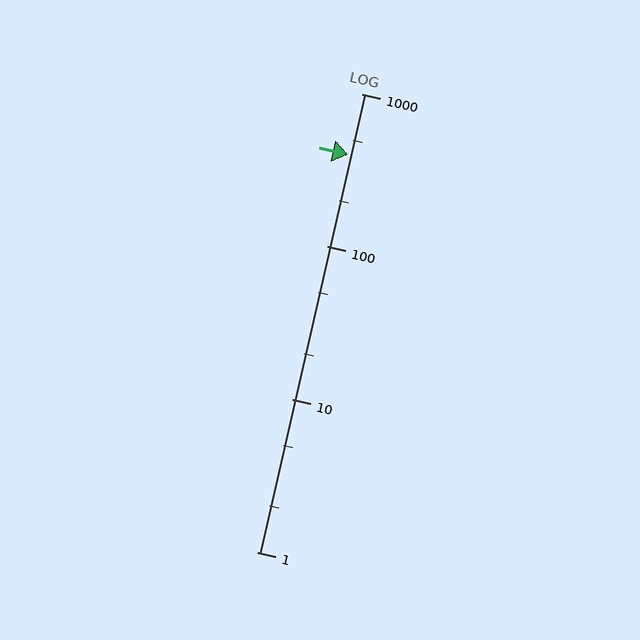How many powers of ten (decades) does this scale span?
The scale spans 3 decades, from 1 to 1000.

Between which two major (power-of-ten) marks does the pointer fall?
The pointer is between 100 and 1000.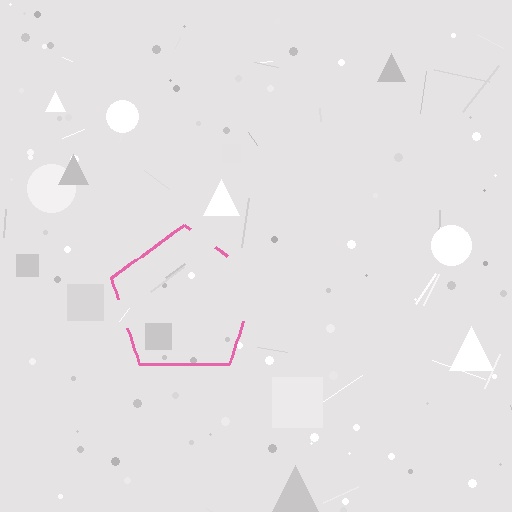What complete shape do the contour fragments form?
The contour fragments form a pentagon.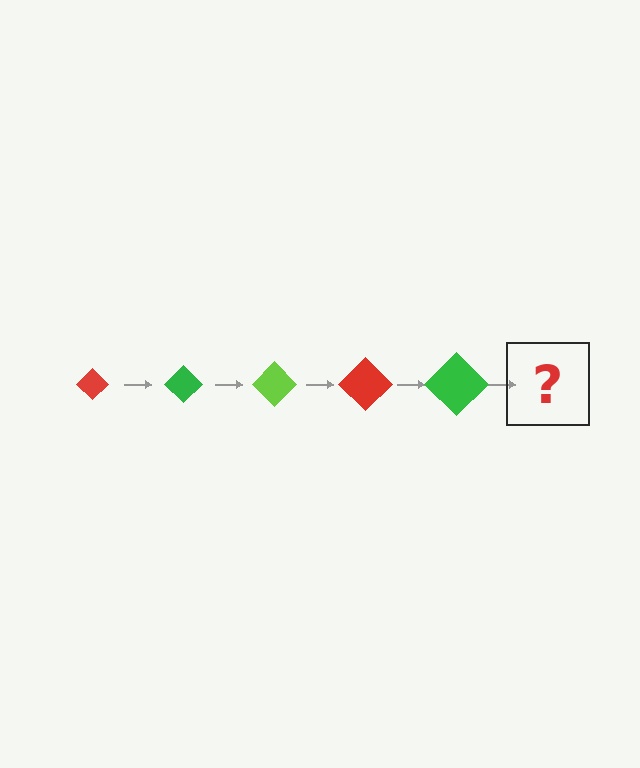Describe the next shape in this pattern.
It should be a lime diamond, larger than the previous one.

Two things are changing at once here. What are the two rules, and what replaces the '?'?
The two rules are that the diamond grows larger each step and the color cycles through red, green, and lime. The '?' should be a lime diamond, larger than the previous one.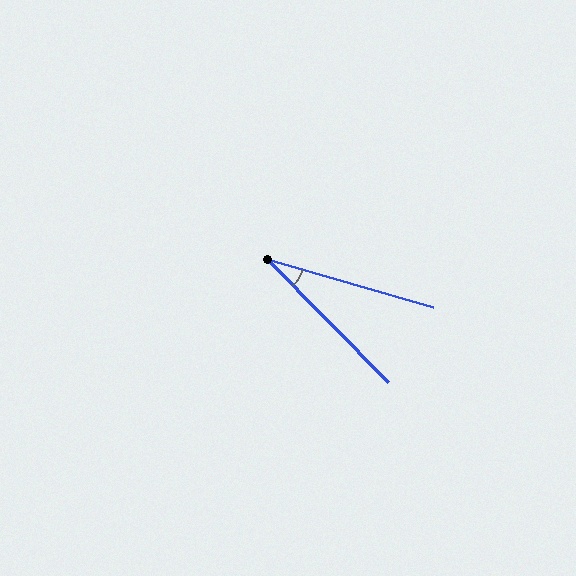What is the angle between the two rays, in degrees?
Approximately 30 degrees.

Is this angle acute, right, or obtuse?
It is acute.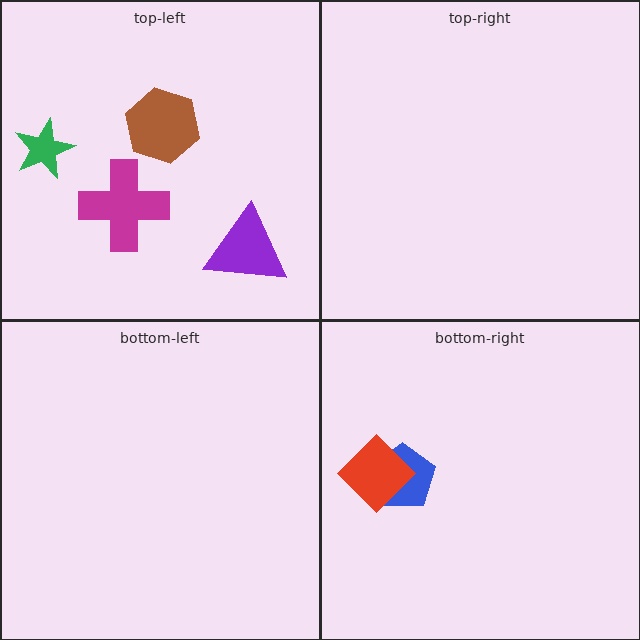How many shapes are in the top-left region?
4.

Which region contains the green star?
The top-left region.